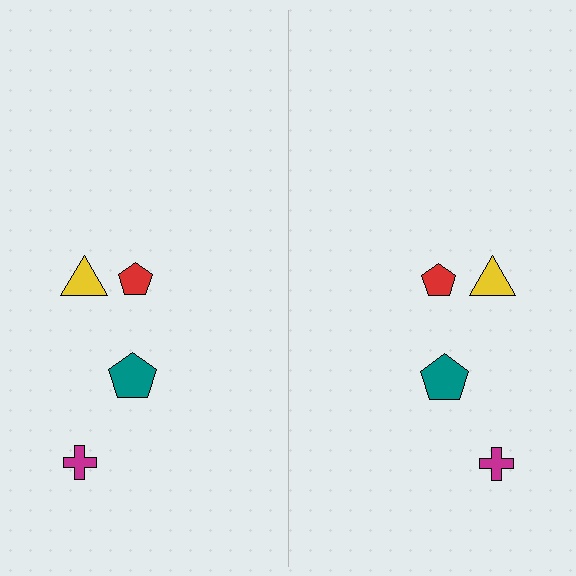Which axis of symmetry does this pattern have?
The pattern has a vertical axis of symmetry running through the center of the image.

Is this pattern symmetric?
Yes, this pattern has bilateral (reflection) symmetry.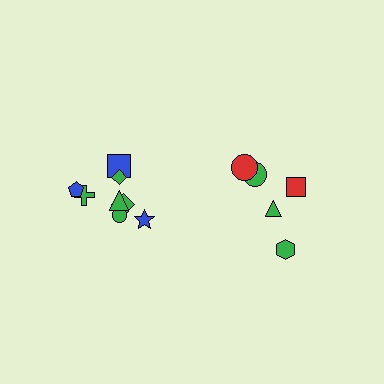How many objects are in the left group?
There are 8 objects.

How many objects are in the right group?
There are 5 objects.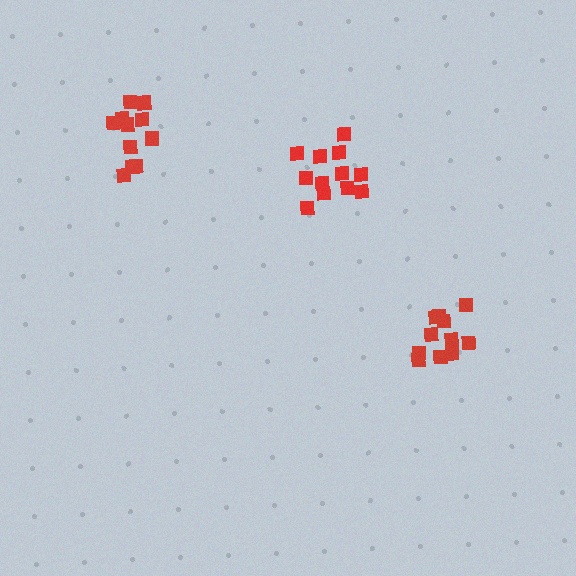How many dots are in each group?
Group 1: 12 dots, Group 2: 11 dots, Group 3: 12 dots (35 total).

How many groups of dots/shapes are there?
There are 3 groups.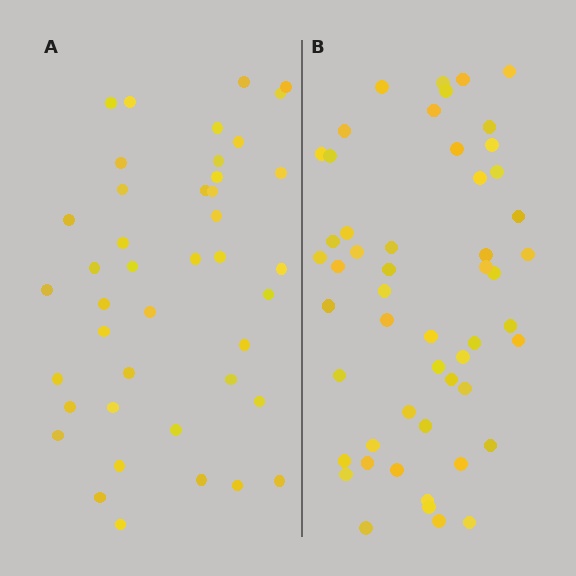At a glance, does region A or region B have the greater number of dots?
Region B (the right region) has more dots.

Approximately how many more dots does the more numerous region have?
Region B has roughly 10 or so more dots than region A.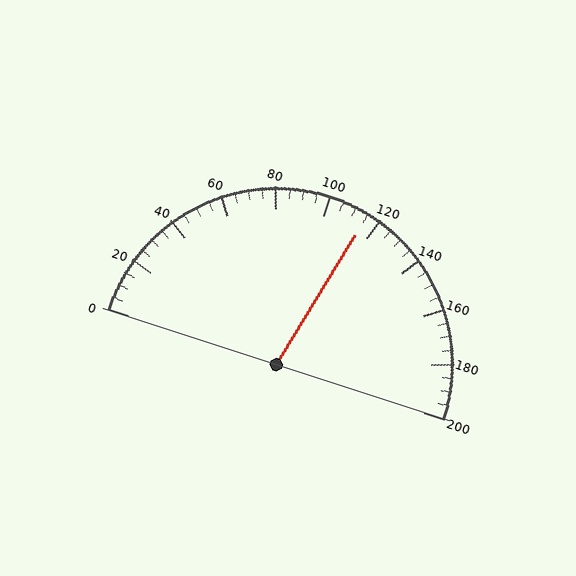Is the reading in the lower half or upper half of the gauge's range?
The reading is in the upper half of the range (0 to 200).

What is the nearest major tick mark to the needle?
The nearest major tick mark is 120.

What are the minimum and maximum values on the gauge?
The gauge ranges from 0 to 200.